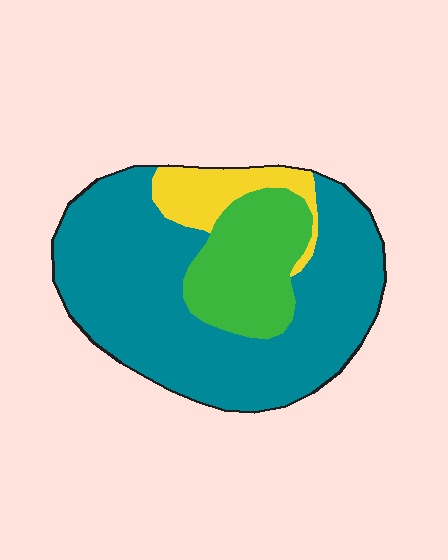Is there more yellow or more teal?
Teal.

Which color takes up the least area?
Yellow, at roughly 10%.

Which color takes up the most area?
Teal, at roughly 70%.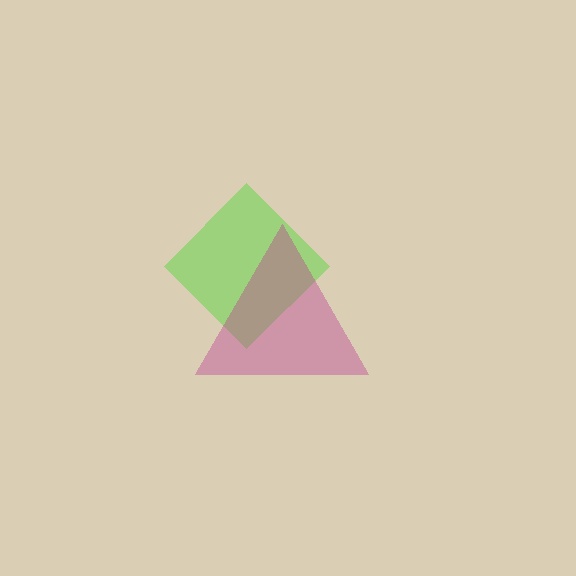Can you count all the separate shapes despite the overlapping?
Yes, there are 2 separate shapes.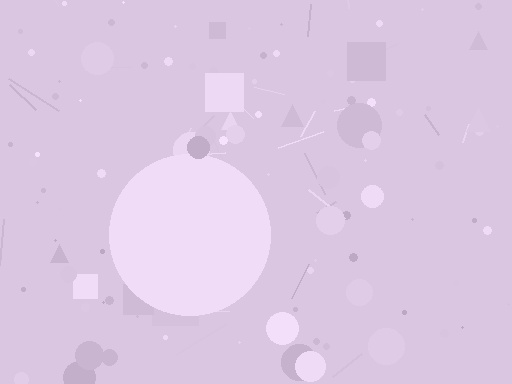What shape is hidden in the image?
A circle is hidden in the image.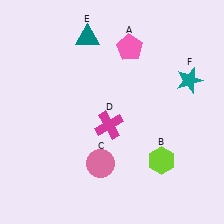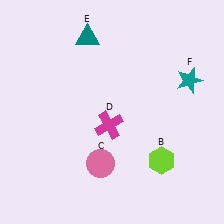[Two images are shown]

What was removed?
The pink pentagon (A) was removed in Image 2.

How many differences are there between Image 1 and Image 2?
There is 1 difference between the two images.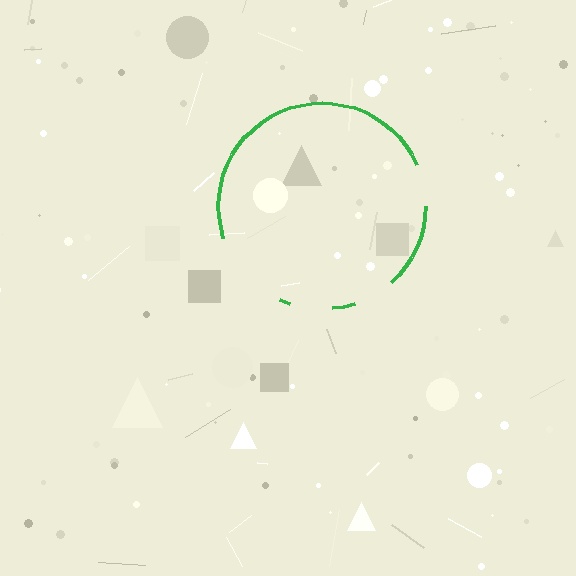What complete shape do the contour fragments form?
The contour fragments form a circle.